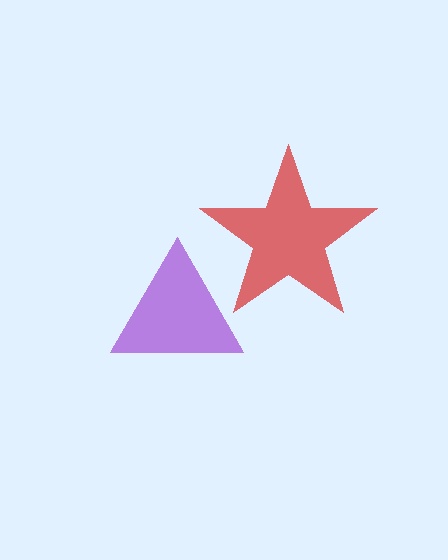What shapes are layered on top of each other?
The layered shapes are: a purple triangle, a red star.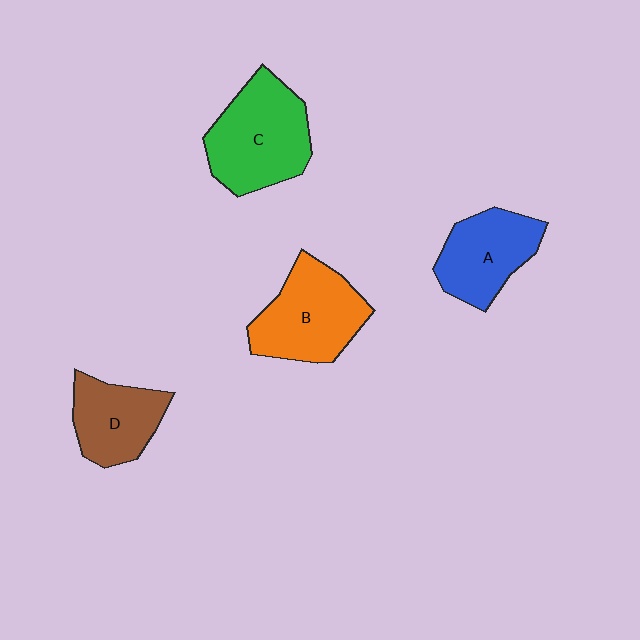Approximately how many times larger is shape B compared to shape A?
Approximately 1.2 times.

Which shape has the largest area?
Shape C (green).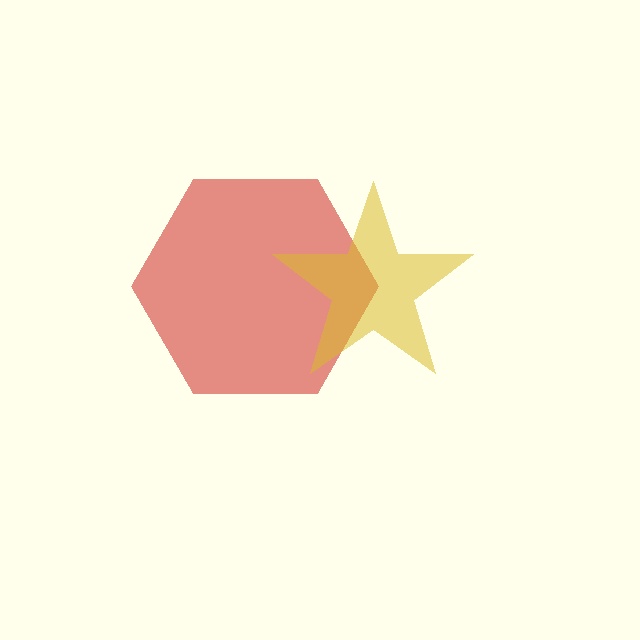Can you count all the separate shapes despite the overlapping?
Yes, there are 2 separate shapes.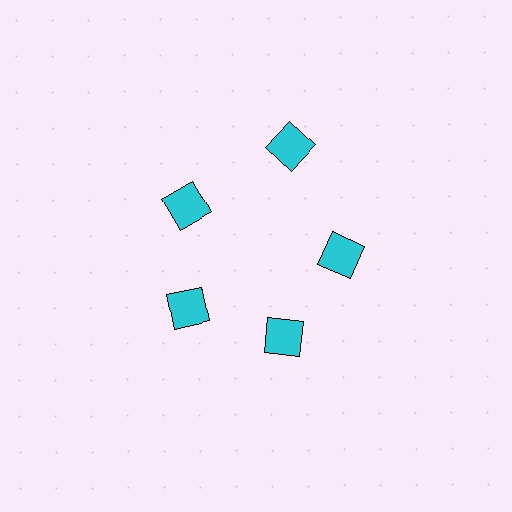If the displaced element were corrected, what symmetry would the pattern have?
It would have 5-fold rotational symmetry — the pattern would map onto itself every 72 degrees.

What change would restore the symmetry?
The symmetry would be restored by moving it inward, back onto the ring so that all 5 squares sit at equal angles and equal distance from the center.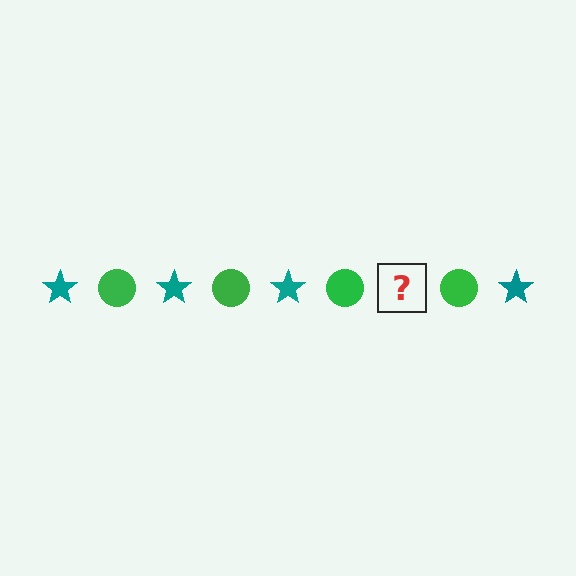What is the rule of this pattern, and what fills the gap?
The rule is that the pattern alternates between teal star and green circle. The gap should be filled with a teal star.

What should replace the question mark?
The question mark should be replaced with a teal star.